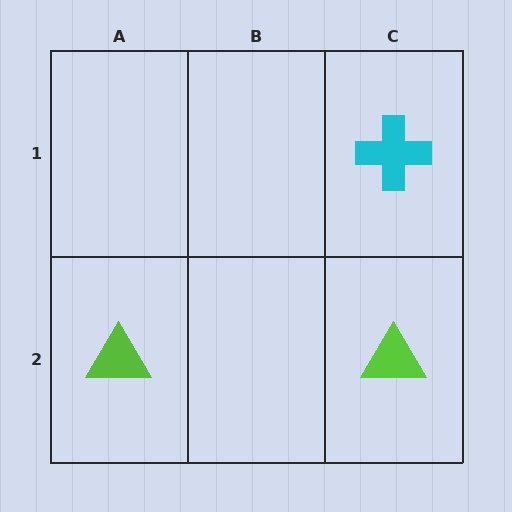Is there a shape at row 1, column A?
No, that cell is empty.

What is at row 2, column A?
A lime triangle.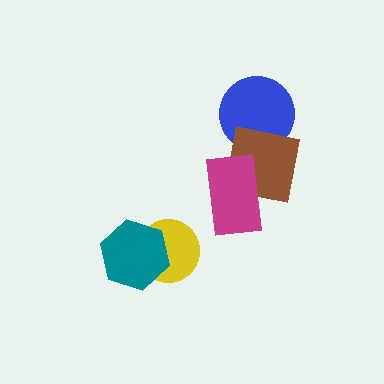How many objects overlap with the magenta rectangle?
1 object overlaps with the magenta rectangle.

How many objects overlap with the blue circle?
1 object overlaps with the blue circle.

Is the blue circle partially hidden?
Yes, it is partially covered by another shape.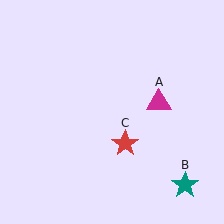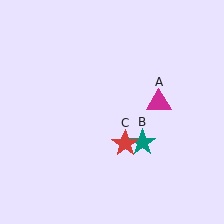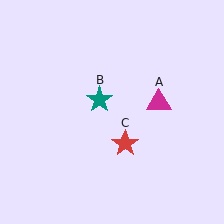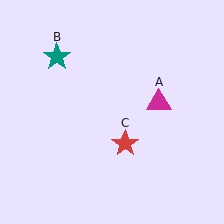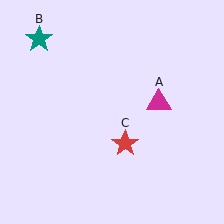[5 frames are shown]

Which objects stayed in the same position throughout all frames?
Magenta triangle (object A) and red star (object C) remained stationary.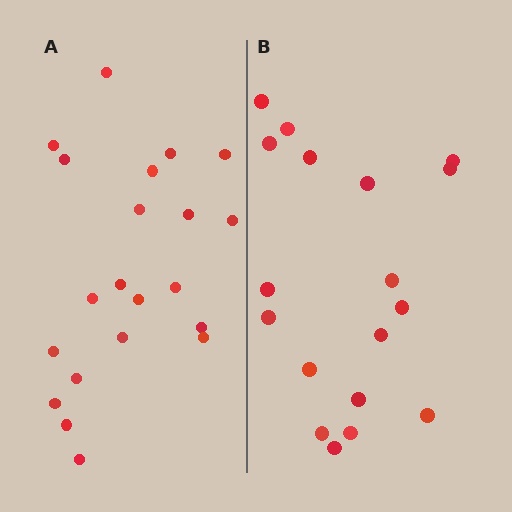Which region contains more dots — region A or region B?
Region A (the left region) has more dots.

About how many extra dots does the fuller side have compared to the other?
Region A has just a few more — roughly 2 or 3 more dots than region B.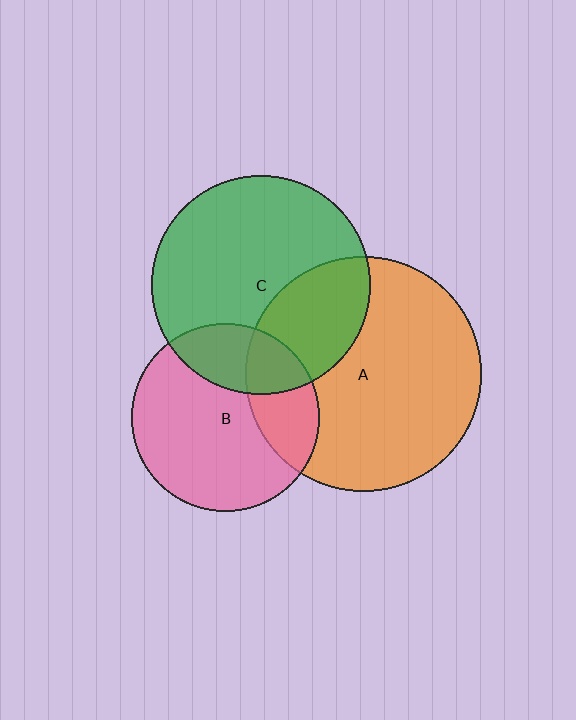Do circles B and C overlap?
Yes.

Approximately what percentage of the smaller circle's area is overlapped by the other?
Approximately 25%.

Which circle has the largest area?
Circle A (orange).